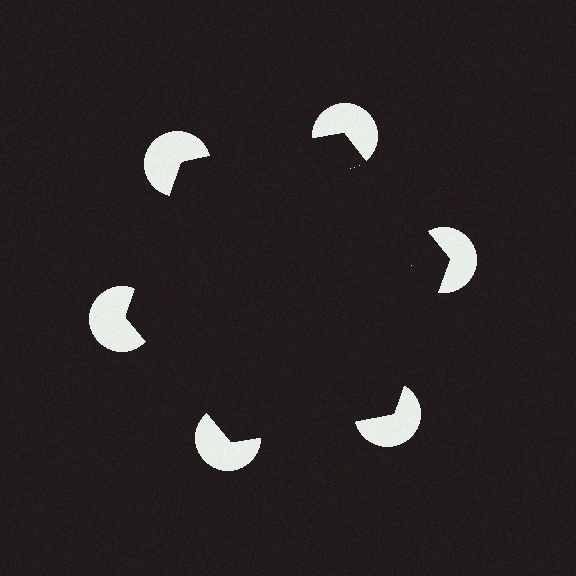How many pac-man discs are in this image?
There are 6 — one at each vertex of the illusory hexagon.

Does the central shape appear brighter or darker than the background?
It typically appears slightly darker than the background, even though no actual brightness change is drawn.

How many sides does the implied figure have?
6 sides.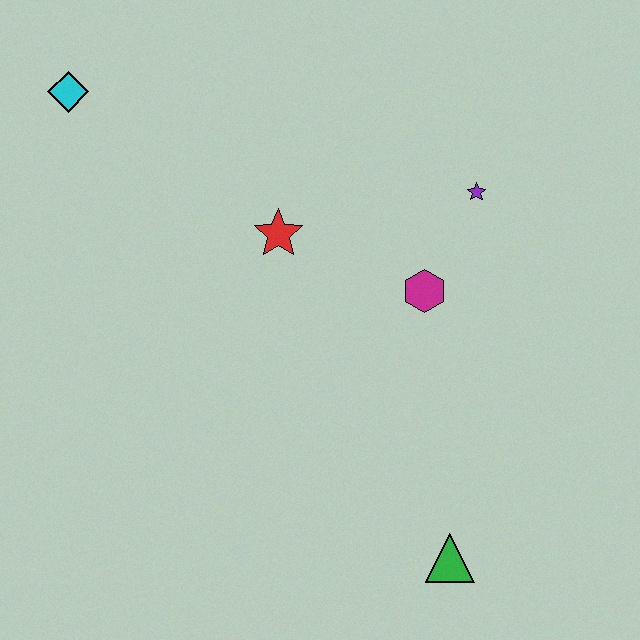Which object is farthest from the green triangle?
The cyan diamond is farthest from the green triangle.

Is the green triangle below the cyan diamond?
Yes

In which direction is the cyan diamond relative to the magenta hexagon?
The cyan diamond is to the left of the magenta hexagon.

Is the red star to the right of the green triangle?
No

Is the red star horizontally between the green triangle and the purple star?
No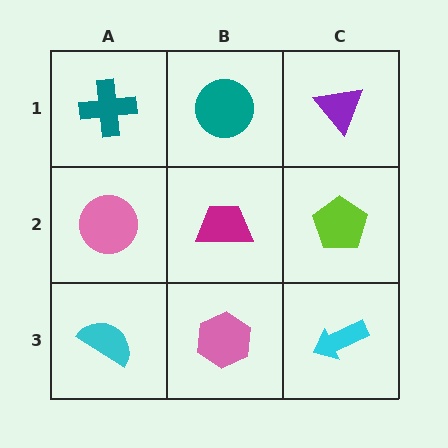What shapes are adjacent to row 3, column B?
A magenta trapezoid (row 2, column B), a cyan semicircle (row 3, column A), a cyan arrow (row 3, column C).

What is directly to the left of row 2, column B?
A pink circle.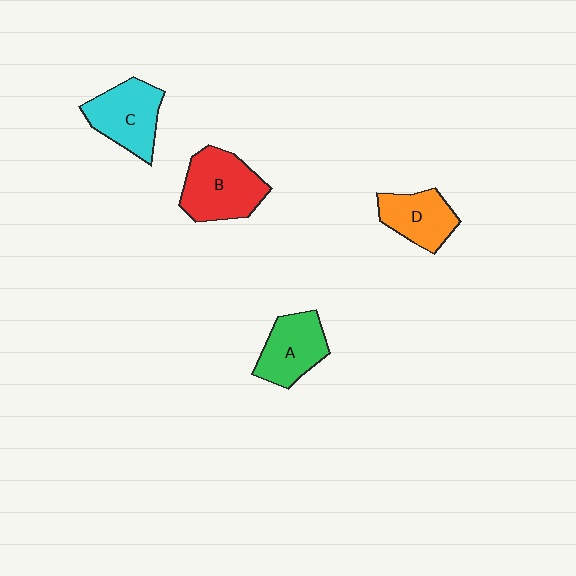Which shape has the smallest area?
Shape D (orange).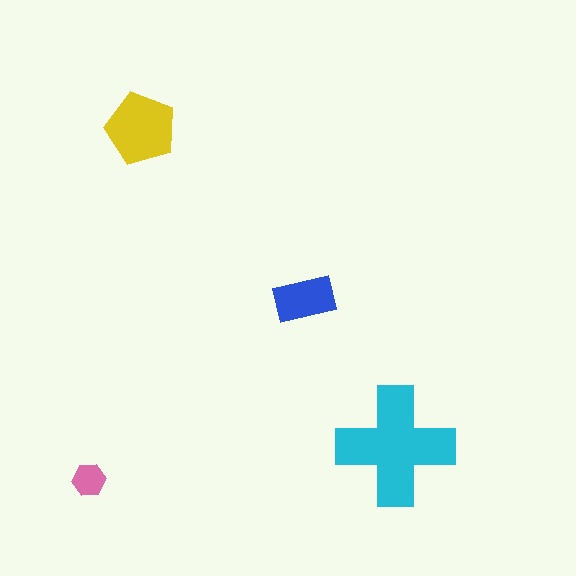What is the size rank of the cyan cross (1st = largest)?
1st.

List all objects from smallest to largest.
The pink hexagon, the blue rectangle, the yellow pentagon, the cyan cross.